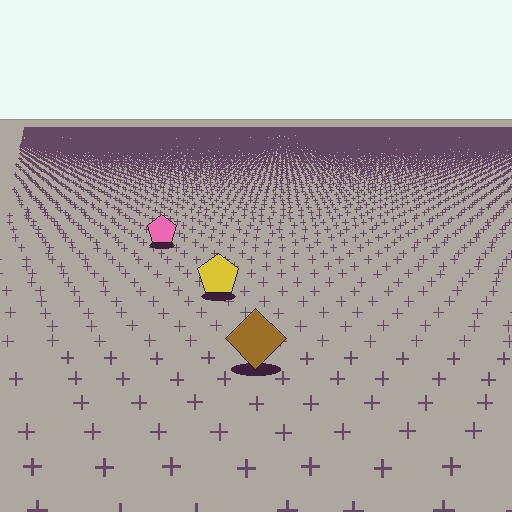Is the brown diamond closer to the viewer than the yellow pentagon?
Yes. The brown diamond is closer — you can tell from the texture gradient: the ground texture is coarser near it.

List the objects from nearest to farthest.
From nearest to farthest: the brown diamond, the yellow pentagon, the pink pentagon.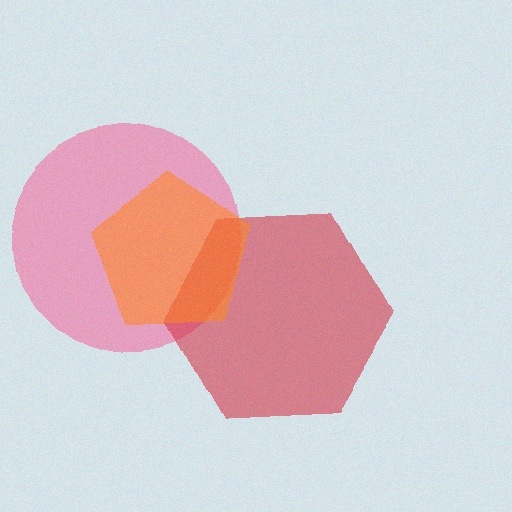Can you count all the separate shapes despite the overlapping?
Yes, there are 3 separate shapes.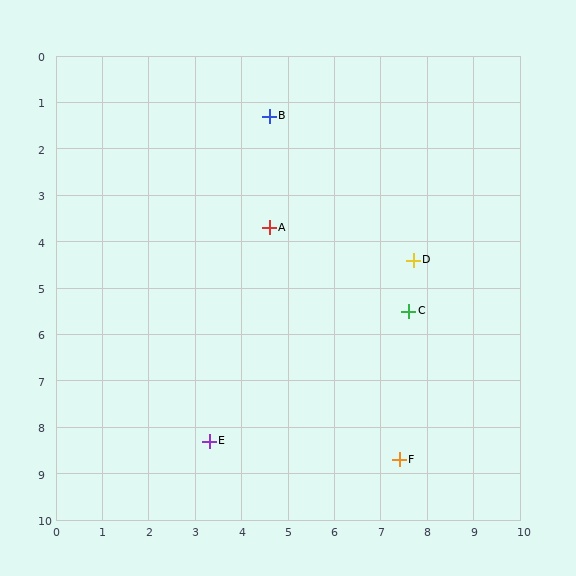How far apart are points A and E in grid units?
Points A and E are about 4.8 grid units apart.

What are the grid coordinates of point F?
Point F is at approximately (7.4, 8.7).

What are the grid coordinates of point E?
Point E is at approximately (3.3, 8.3).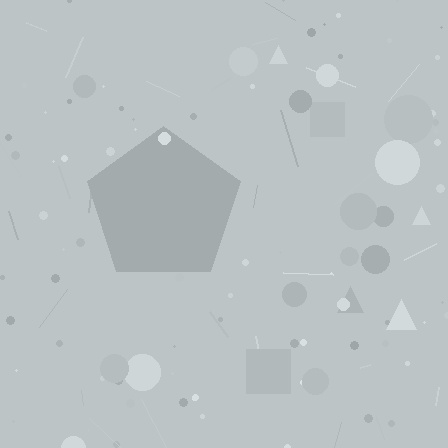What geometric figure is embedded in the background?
A pentagon is embedded in the background.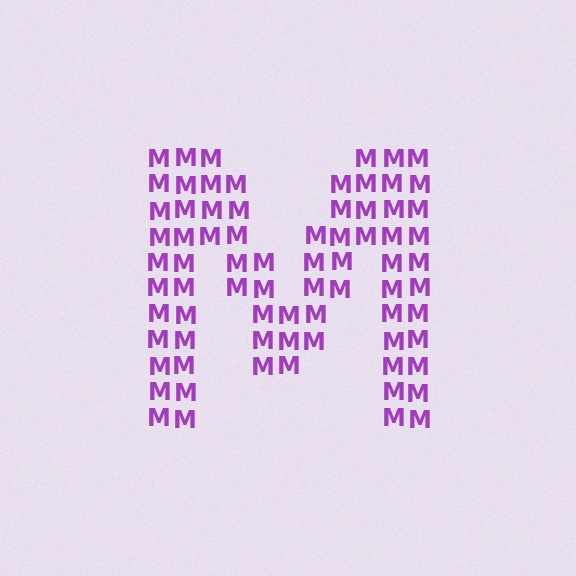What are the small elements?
The small elements are letter M's.